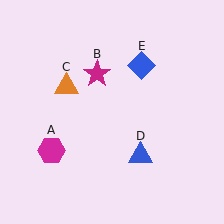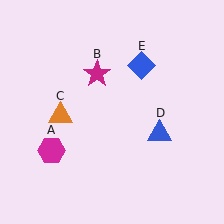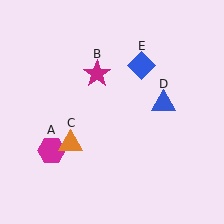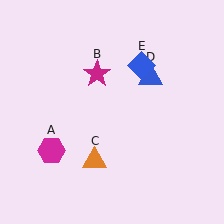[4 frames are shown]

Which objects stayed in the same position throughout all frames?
Magenta hexagon (object A) and magenta star (object B) and blue diamond (object E) remained stationary.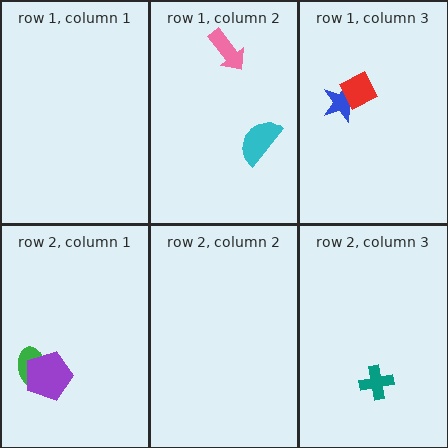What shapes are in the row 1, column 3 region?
The blue star, the red diamond.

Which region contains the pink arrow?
The row 1, column 2 region.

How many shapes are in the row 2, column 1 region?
2.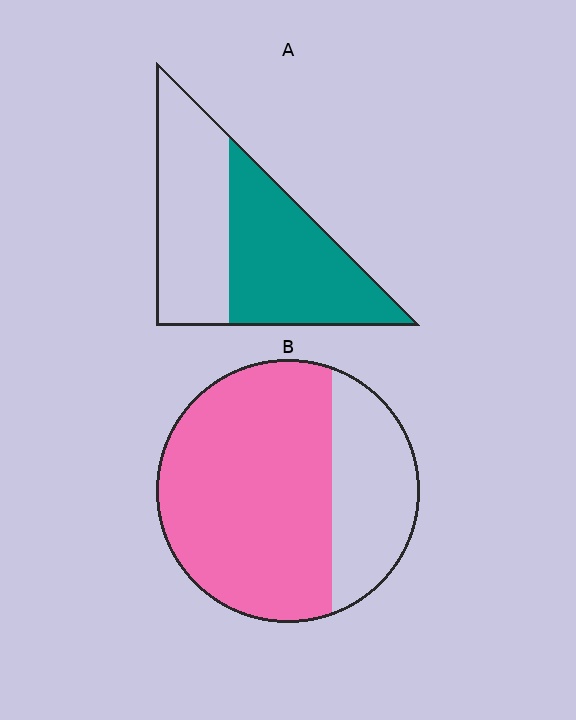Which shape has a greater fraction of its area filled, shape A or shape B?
Shape B.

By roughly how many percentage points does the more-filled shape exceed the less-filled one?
By roughly 20 percentage points (B over A).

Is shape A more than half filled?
Roughly half.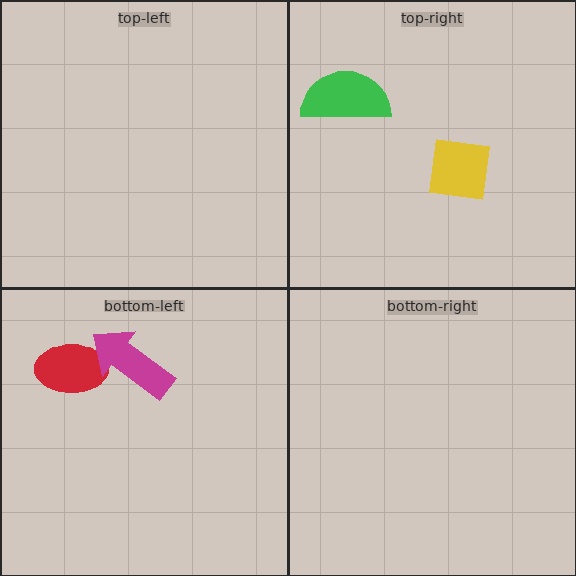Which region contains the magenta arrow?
The bottom-left region.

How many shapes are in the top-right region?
2.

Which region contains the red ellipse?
The bottom-left region.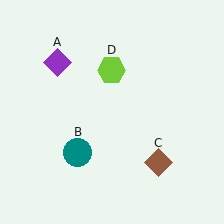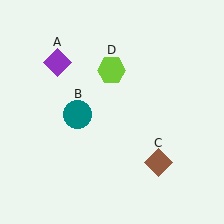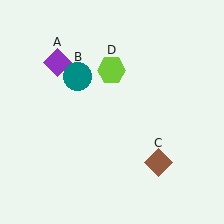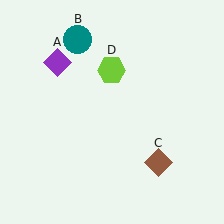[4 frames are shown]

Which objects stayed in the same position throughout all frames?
Purple diamond (object A) and brown diamond (object C) and lime hexagon (object D) remained stationary.